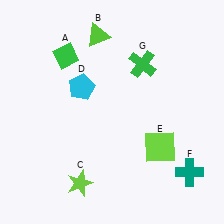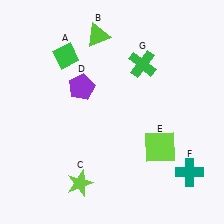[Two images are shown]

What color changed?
The pentagon (D) changed from cyan in Image 1 to purple in Image 2.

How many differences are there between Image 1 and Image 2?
There is 1 difference between the two images.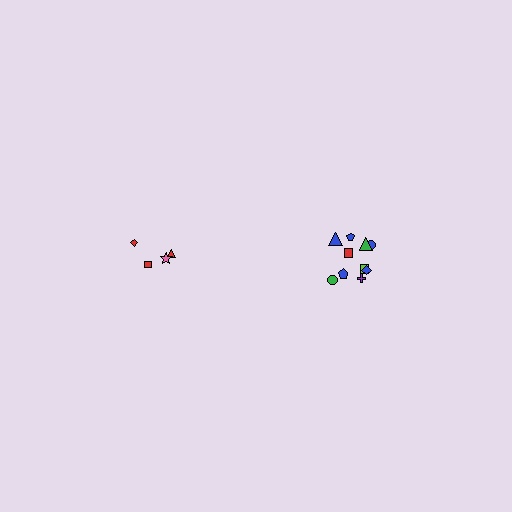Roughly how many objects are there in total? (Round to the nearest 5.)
Roughly 15 objects in total.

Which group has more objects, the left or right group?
The right group.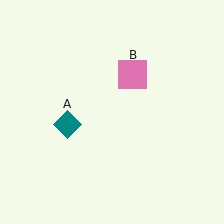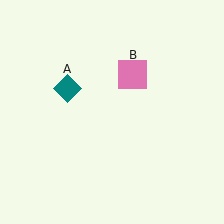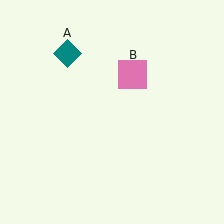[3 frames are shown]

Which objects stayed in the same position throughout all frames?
Pink square (object B) remained stationary.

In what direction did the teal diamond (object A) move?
The teal diamond (object A) moved up.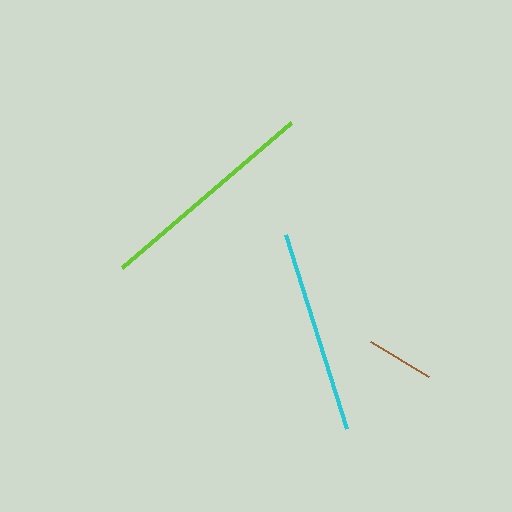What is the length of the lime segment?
The lime segment is approximately 223 pixels long.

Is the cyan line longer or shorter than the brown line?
The cyan line is longer than the brown line.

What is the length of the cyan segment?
The cyan segment is approximately 203 pixels long.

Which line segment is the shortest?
The brown line is the shortest at approximately 68 pixels.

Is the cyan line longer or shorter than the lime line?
The lime line is longer than the cyan line.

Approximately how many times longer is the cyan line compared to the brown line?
The cyan line is approximately 3.0 times the length of the brown line.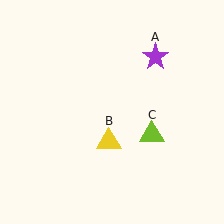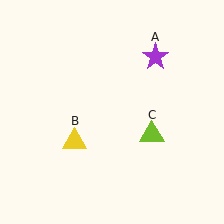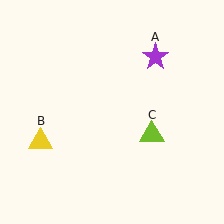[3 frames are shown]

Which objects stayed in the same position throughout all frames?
Purple star (object A) and lime triangle (object C) remained stationary.